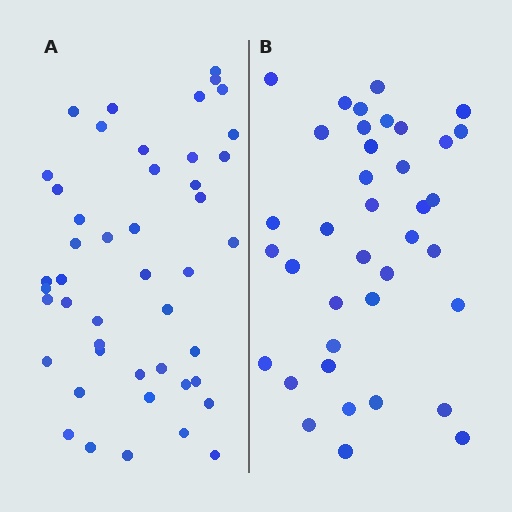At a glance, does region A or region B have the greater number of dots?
Region A (the left region) has more dots.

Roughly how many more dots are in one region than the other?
Region A has roughly 8 or so more dots than region B.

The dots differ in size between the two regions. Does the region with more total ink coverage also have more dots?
No. Region B has more total ink coverage because its dots are larger, but region A actually contains more individual dots. Total area can be misleading — the number of items is what matters here.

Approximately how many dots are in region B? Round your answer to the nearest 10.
About 40 dots. (The exact count is 38, which rounds to 40.)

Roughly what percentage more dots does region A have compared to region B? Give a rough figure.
About 20% more.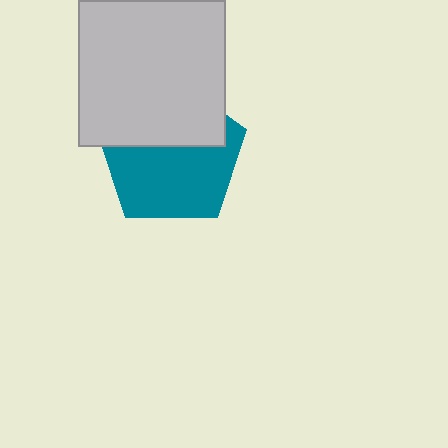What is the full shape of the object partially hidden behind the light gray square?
The partially hidden object is a teal pentagon.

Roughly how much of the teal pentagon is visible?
About half of it is visible (roughly 58%).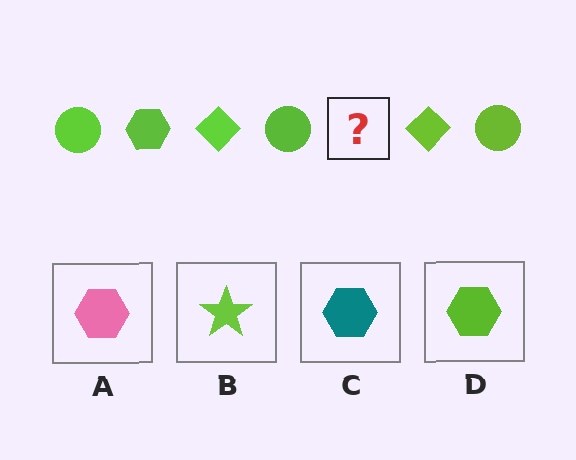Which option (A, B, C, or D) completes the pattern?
D.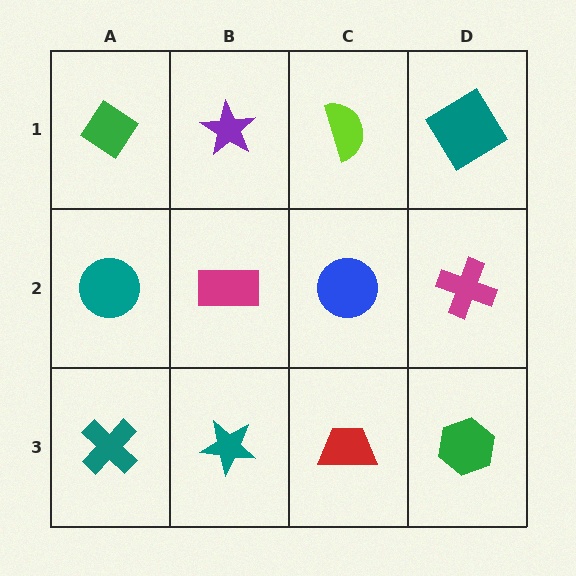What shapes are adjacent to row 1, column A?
A teal circle (row 2, column A), a purple star (row 1, column B).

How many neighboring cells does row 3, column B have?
3.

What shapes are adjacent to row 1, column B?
A magenta rectangle (row 2, column B), a green diamond (row 1, column A), a lime semicircle (row 1, column C).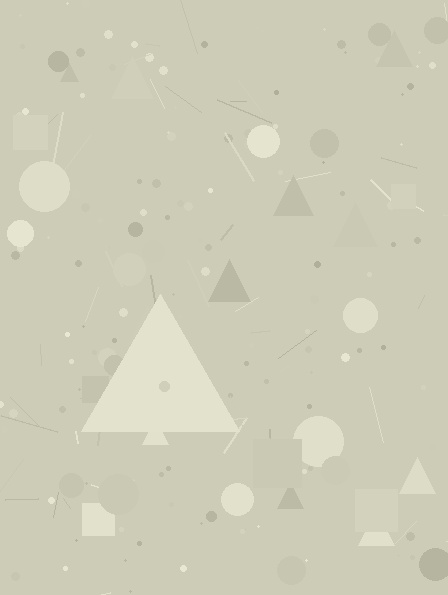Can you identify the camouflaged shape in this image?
The camouflaged shape is a triangle.